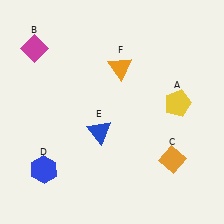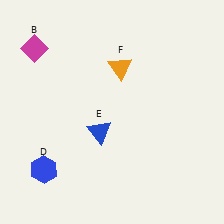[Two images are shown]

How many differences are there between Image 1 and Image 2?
There are 2 differences between the two images.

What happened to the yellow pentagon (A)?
The yellow pentagon (A) was removed in Image 2. It was in the top-right area of Image 1.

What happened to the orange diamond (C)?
The orange diamond (C) was removed in Image 2. It was in the bottom-right area of Image 1.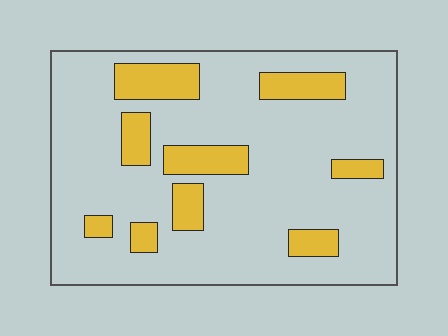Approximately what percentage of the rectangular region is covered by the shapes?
Approximately 20%.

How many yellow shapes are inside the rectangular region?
9.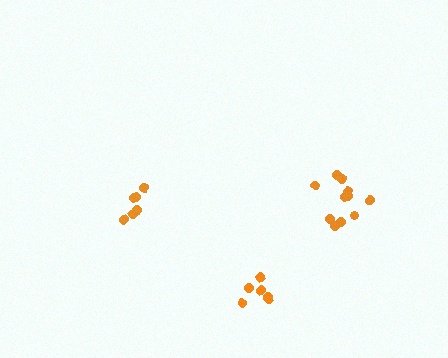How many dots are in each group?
Group 1: 11 dots, Group 2: 6 dots, Group 3: 6 dots (23 total).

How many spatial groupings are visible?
There are 3 spatial groupings.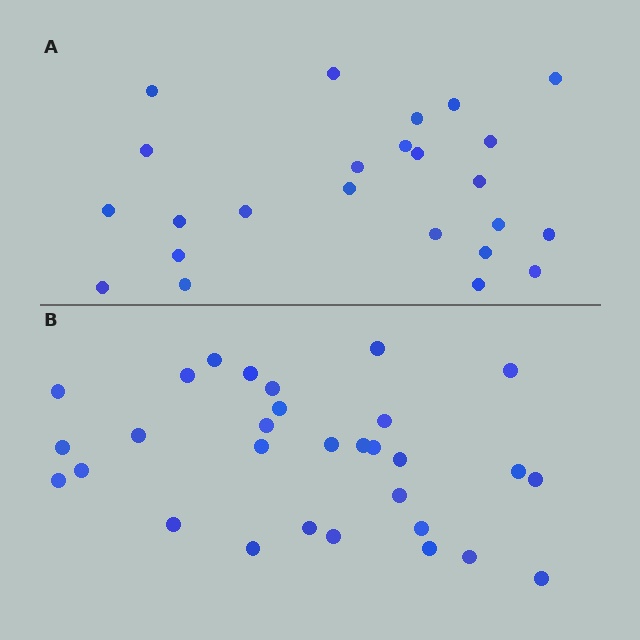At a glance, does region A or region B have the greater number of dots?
Region B (the bottom region) has more dots.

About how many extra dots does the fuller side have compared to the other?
Region B has about 6 more dots than region A.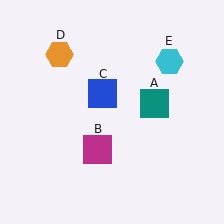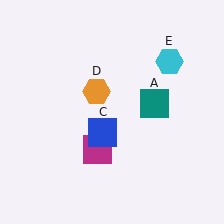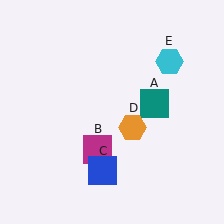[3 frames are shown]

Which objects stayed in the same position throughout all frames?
Teal square (object A) and magenta square (object B) and cyan hexagon (object E) remained stationary.